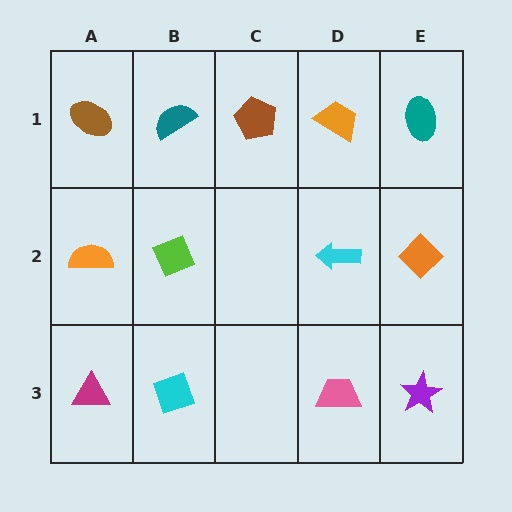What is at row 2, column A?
An orange semicircle.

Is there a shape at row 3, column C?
No, that cell is empty.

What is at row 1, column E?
A teal ellipse.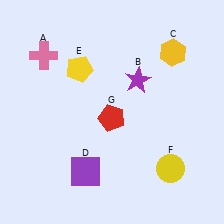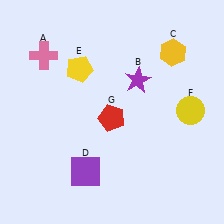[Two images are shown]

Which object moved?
The yellow circle (F) moved up.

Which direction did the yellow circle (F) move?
The yellow circle (F) moved up.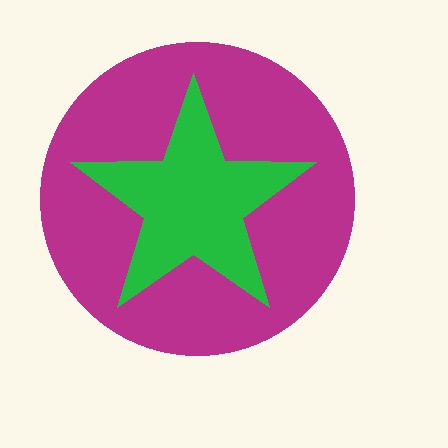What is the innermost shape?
The green star.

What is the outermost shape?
The magenta circle.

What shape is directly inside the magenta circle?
The green star.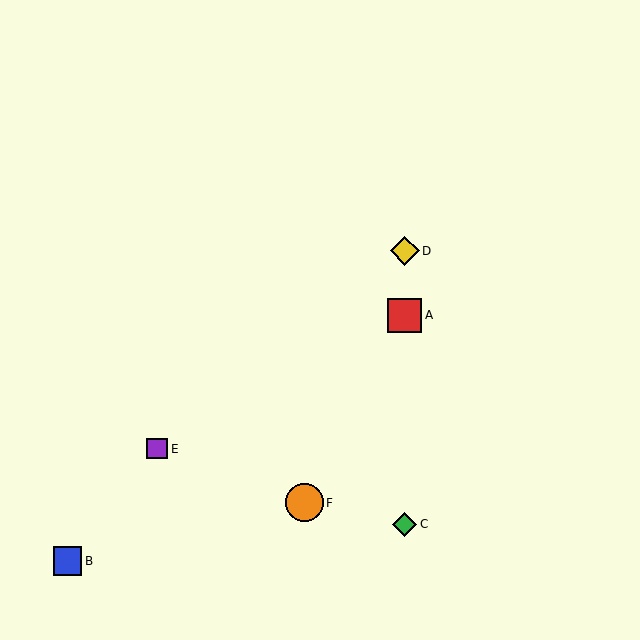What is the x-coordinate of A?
Object A is at x≈405.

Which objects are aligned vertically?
Objects A, C, D are aligned vertically.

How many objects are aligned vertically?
3 objects (A, C, D) are aligned vertically.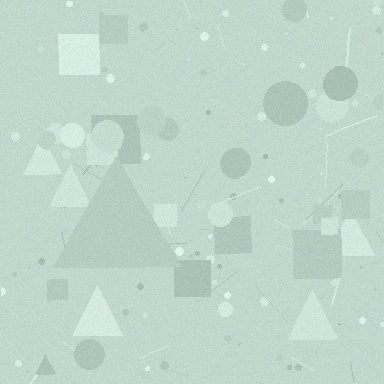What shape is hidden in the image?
A triangle is hidden in the image.